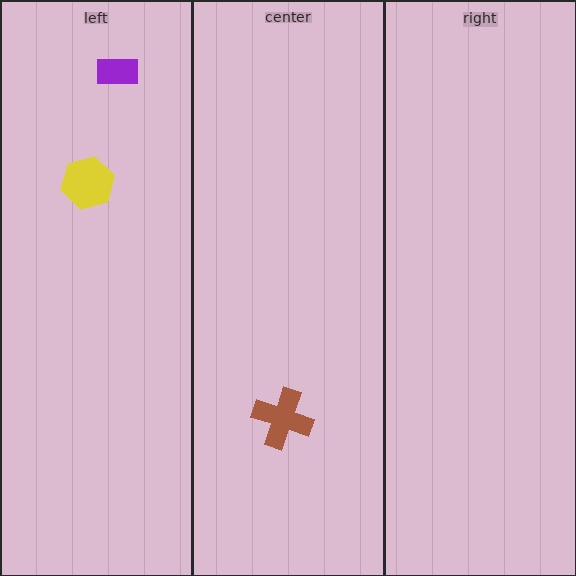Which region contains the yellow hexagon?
The left region.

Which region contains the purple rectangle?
The left region.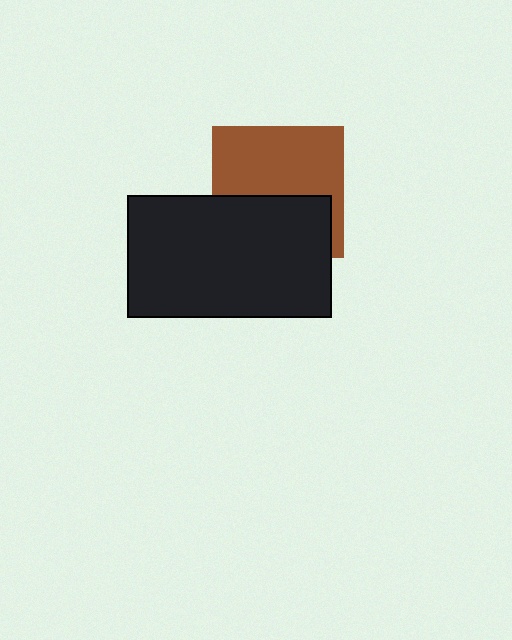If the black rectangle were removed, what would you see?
You would see the complete brown square.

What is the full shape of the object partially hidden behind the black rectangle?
The partially hidden object is a brown square.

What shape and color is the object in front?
The object in front is a black rectangle.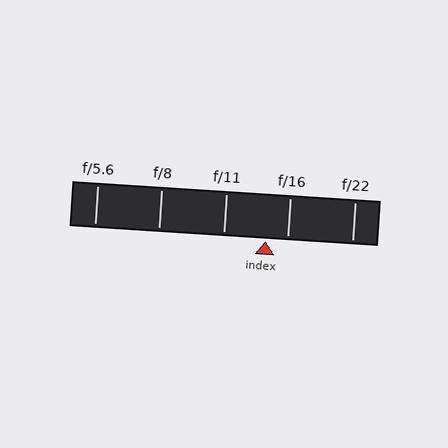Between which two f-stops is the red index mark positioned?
The index mark is between f/11 and f/16.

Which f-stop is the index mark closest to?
The index mark is closest to f/16.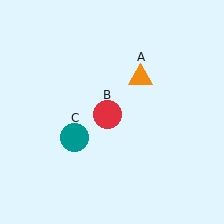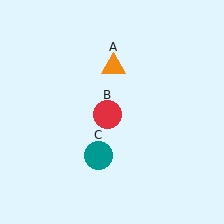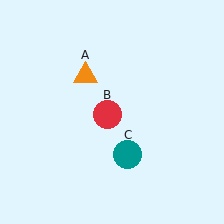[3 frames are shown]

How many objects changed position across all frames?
2 objects changed position: orange triangle (object A), teal circle (object C).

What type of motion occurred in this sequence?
The orange triangle (object A), teal circle (object C) rotated counterclockwise around the center of the scene.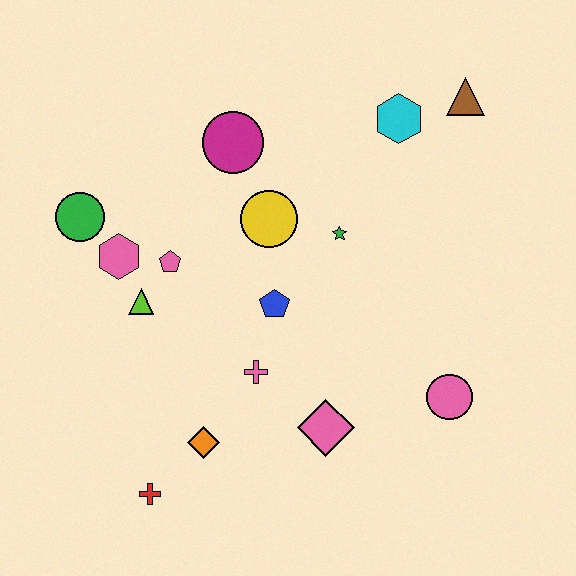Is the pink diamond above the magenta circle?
No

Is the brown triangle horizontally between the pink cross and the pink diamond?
No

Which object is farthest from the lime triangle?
The brown triangle is farthest from the lime triangle.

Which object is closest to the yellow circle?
The green star is closest to the yellow circle.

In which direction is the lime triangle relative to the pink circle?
The lime triangle is to the left of the pink circle.